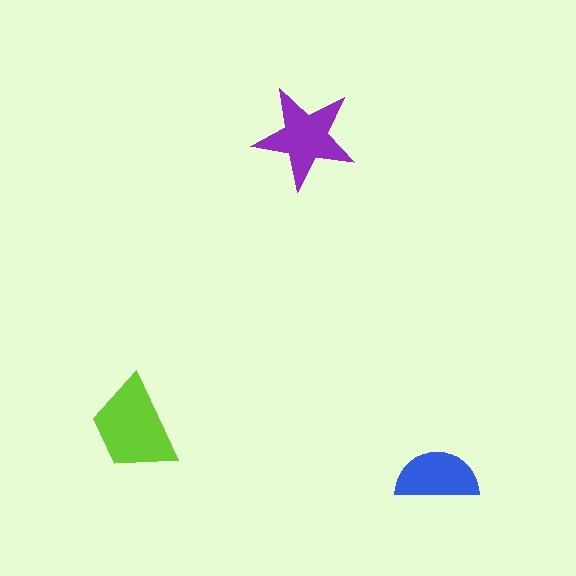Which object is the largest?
The lime trapezoid.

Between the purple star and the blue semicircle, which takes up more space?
The purple star.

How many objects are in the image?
There are 3 objects in the image.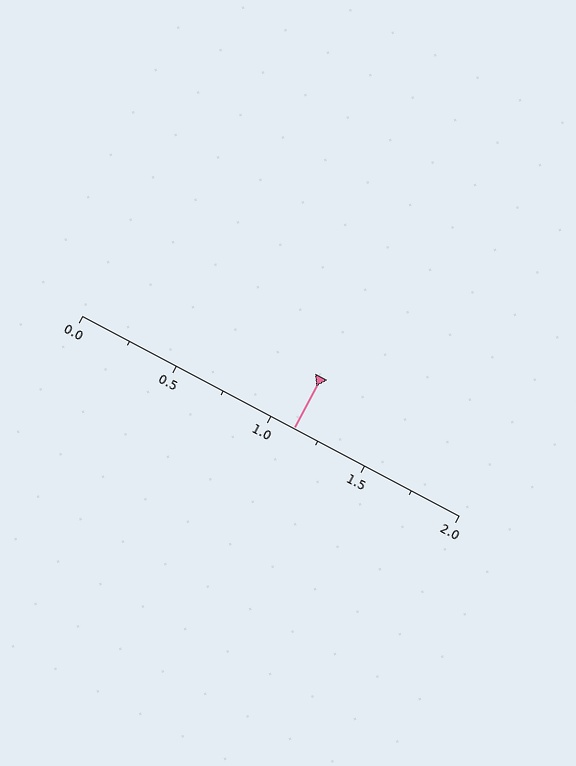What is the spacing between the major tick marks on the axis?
The major ticks are spaced 0.5 apart.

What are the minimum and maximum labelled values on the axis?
The axis runs from 0.0 to 2.0.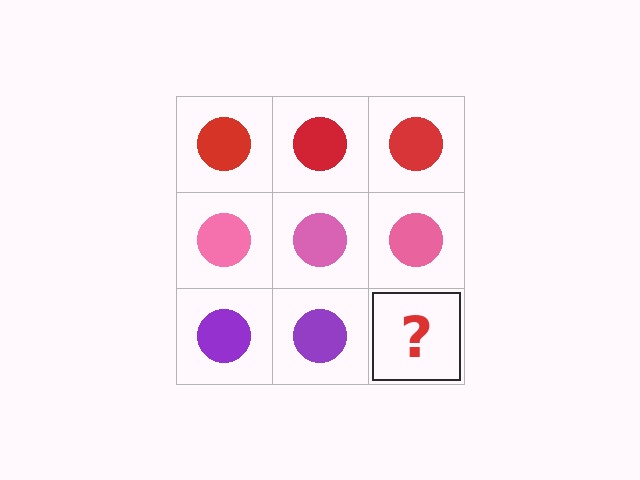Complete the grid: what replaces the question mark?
The question mark should be replaced with a purple circle.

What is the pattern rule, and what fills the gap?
The rule is that each row has a consistent color. The gap should be filled with a purple circle.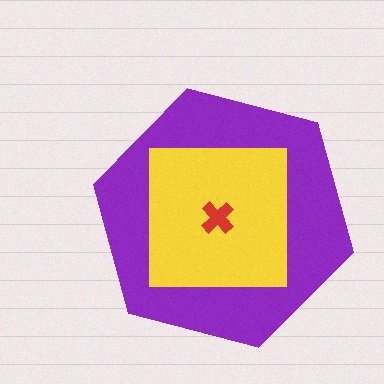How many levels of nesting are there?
3.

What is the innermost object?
The red cross.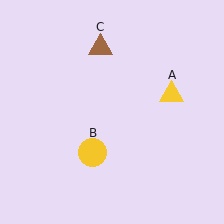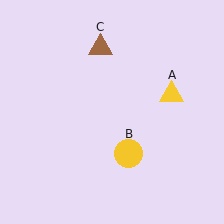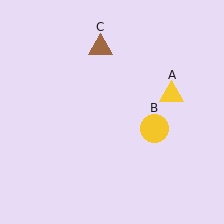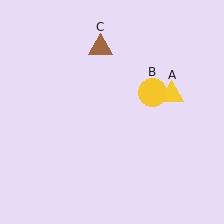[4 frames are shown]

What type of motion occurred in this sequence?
The yellow circle (object B) rotated counterclockwise around the center of the scene.